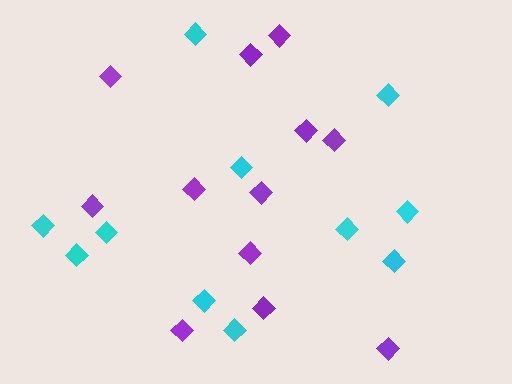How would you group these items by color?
There are 2 groups: one group of purple diamonds (12) and one group of cyan diamonds (11).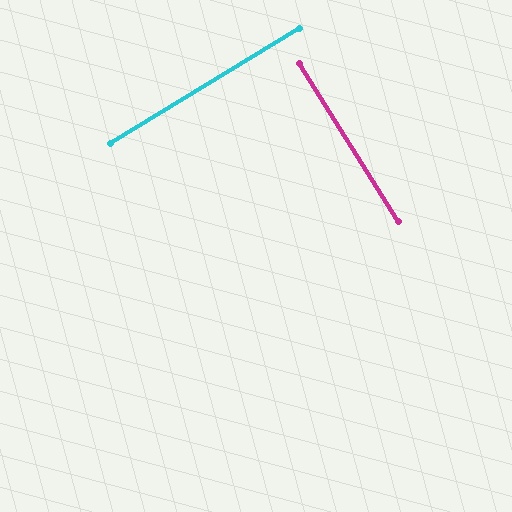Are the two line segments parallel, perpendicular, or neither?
Perpendicular — they meet at approximately 89°.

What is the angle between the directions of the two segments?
Approximately 89 degrees.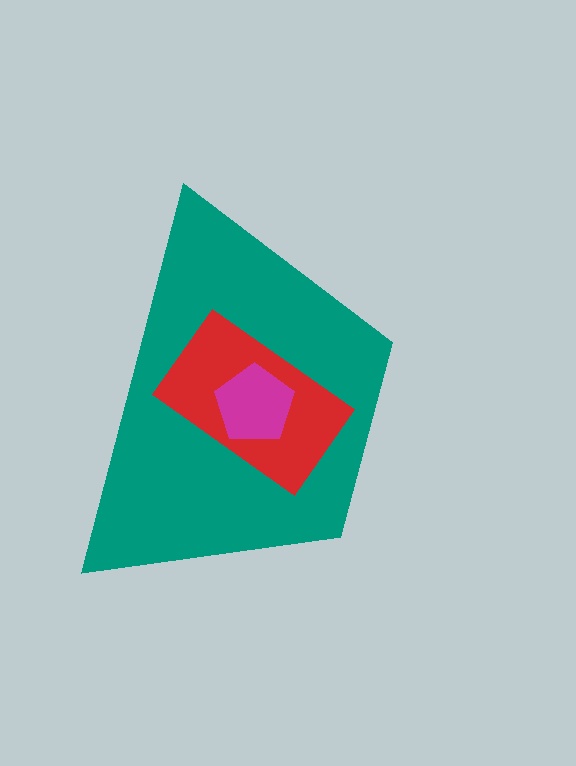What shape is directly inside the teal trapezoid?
The red rectangle.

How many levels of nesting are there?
3.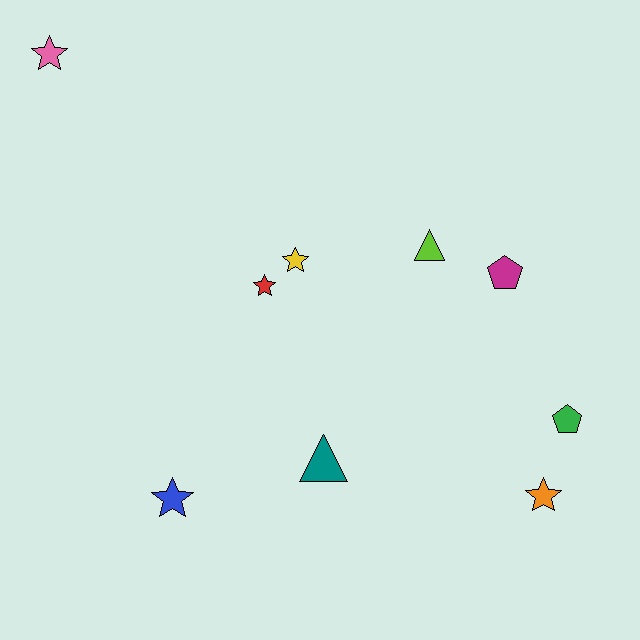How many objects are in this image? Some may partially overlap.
There are 9 objects.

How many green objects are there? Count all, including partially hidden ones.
There is 1 green object.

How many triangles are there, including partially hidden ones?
There are 2 triangles.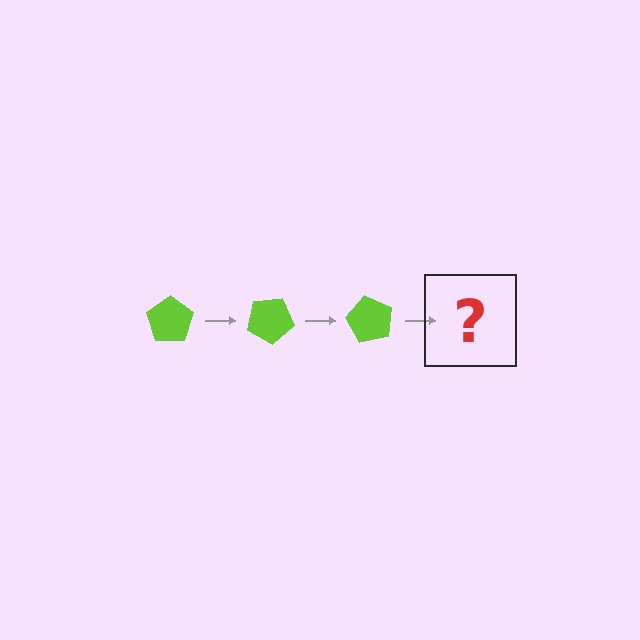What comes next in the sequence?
The next element should be a lime pentagon rotated 90 degrees.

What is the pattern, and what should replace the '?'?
The pattern is that the pentagon rotates 30 degrees each step. The '?' should be a lime pentagon rotated 90 degrees.